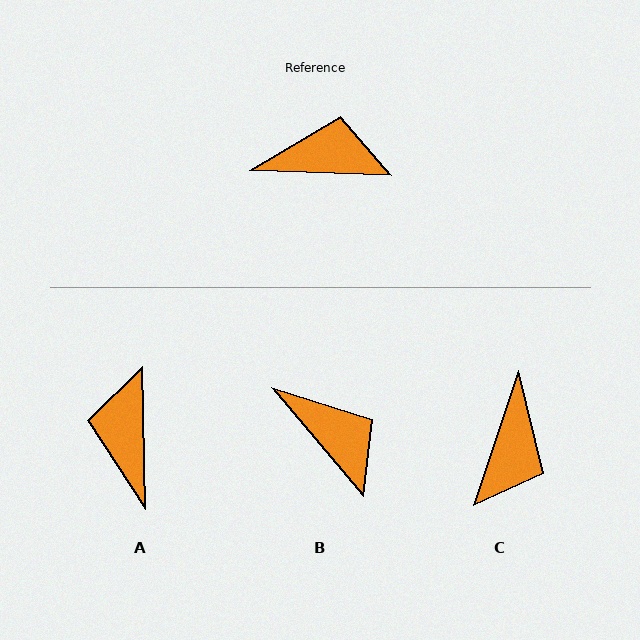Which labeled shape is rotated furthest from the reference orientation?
C, about 107 degrees away.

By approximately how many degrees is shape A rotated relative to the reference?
Approximately 93 degrees counter-clockwise.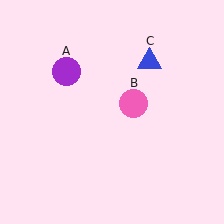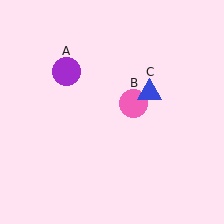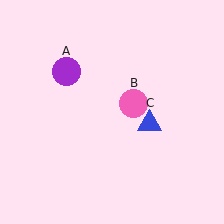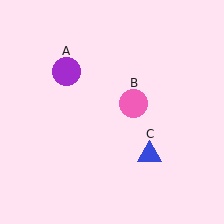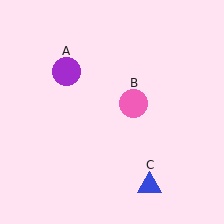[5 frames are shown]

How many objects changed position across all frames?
1 object changed position: blue triangle (object C).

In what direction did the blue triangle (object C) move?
The blue triangle (object C) moved down.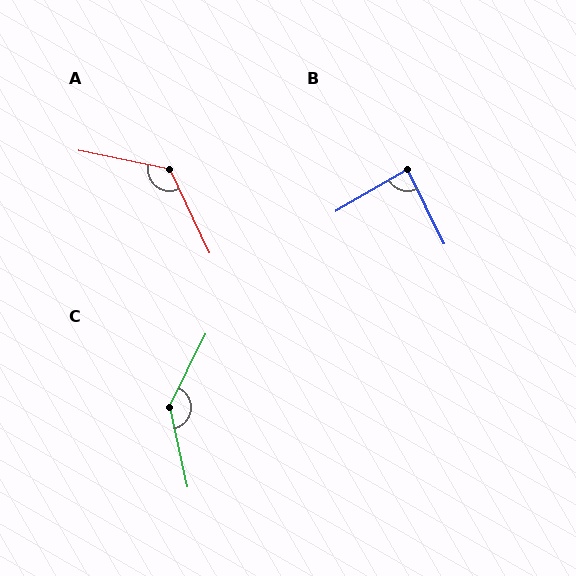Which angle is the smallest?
B, at approximately 86 degrees.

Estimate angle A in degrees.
Approximately 127 degrees.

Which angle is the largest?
C, at approximately 141 degrees.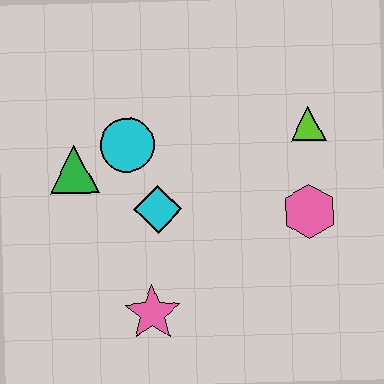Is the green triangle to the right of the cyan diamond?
No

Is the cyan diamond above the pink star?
Yes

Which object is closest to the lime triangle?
The pink hexagon is closest to the lime triangle.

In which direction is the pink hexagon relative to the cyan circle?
The pink hexagon is to the right of the cyan circle.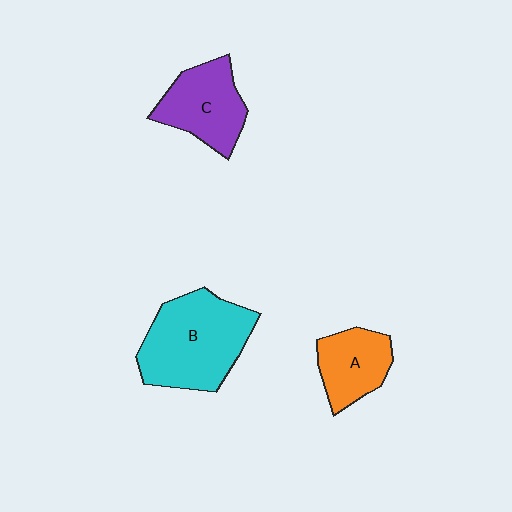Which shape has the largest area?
Shape B (cyan).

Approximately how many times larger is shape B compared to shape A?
Approximately 1.8 times.